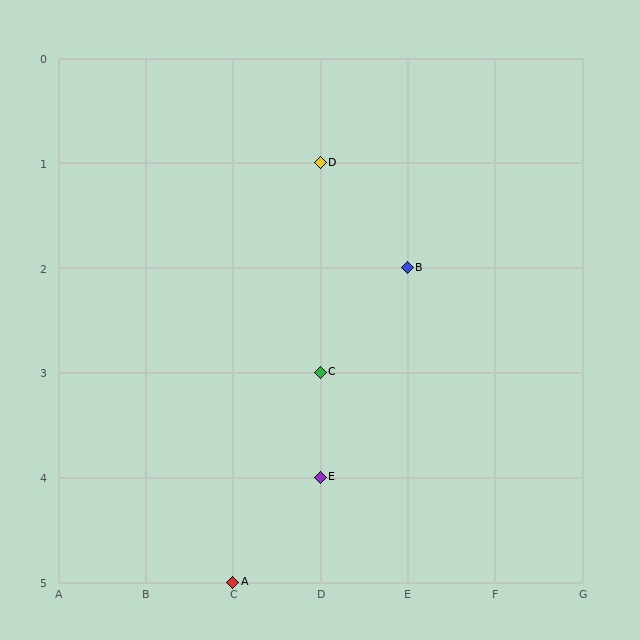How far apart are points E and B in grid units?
Points E and B are 1 column and 2 rows apart (about 2.2 grid units diagonally).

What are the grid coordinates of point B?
Point B is at grid coordinates (E, 2).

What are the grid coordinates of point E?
Point E is at grid coordinates (D, 4).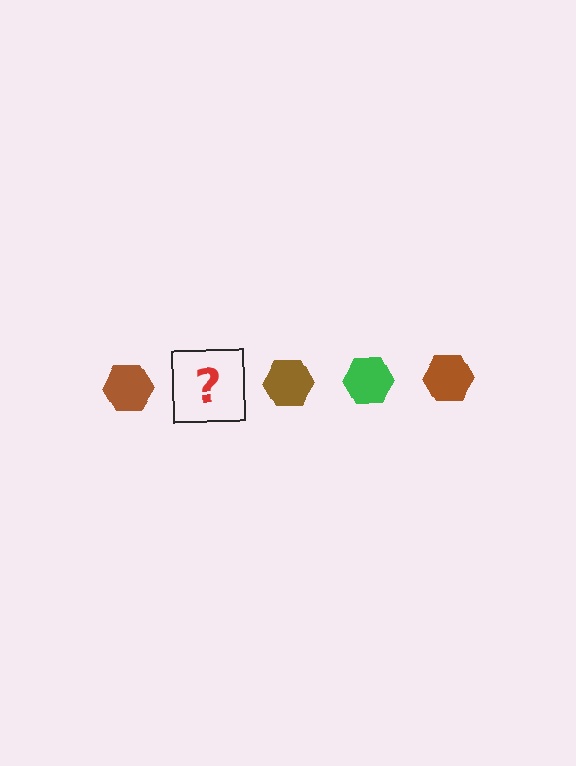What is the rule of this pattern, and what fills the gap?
The rule is that the pattern cycles through brown, green hexagons. The gap should be filled with a green hexagon.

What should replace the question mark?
The question mark should be replaced with a green hexagon.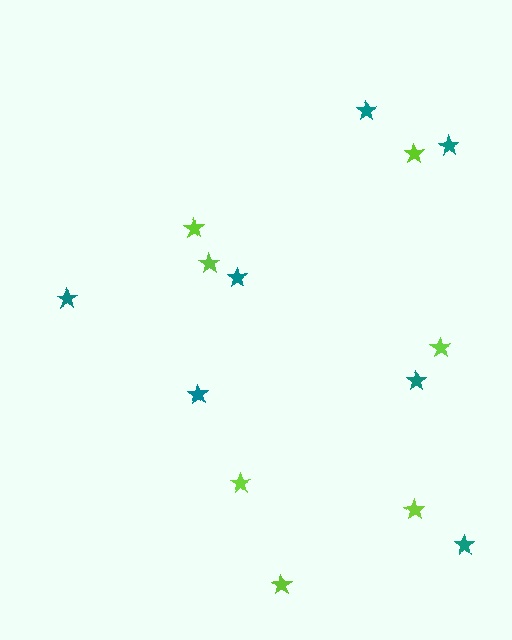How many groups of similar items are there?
There are 2 groups: one group of lime stars (7) and one group of teal stars (7).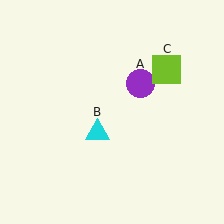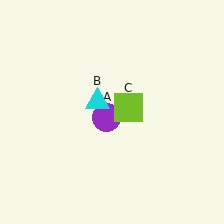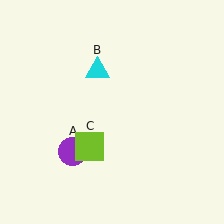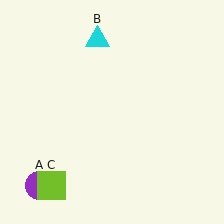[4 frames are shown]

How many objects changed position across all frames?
3 objects changed position: purple circle (object A), cyan triangle (object B), lime square (object C).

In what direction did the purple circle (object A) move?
The purple circle (object A) moved down and to the left.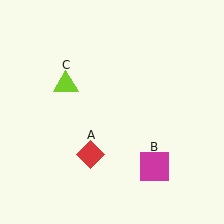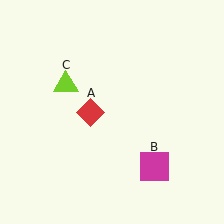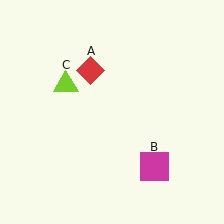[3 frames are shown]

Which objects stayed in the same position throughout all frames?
Magenta square (object B) and lime triangle (object C) remained stationary.